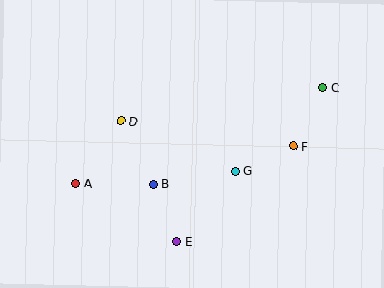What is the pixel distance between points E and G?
The distance between E and G is 92 pixels.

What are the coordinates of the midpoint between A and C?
The midpoint between A and C is at (199, 136).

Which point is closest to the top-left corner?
Point D is closest to the top-left corner.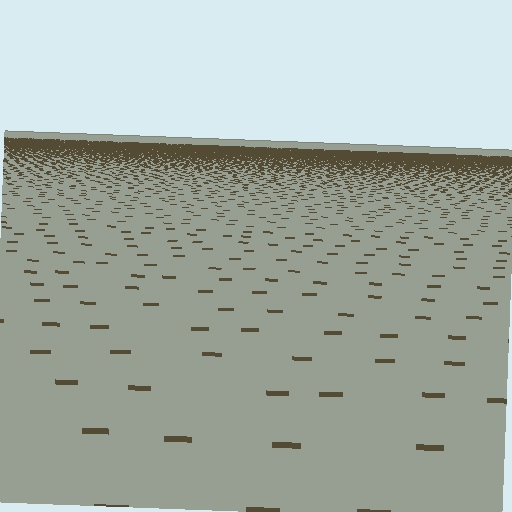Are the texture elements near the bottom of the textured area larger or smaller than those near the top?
Larger. Near the bottom, elements are closer to the viewer and appear at a bigger on-screen size.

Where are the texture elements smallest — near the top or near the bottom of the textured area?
Near the top.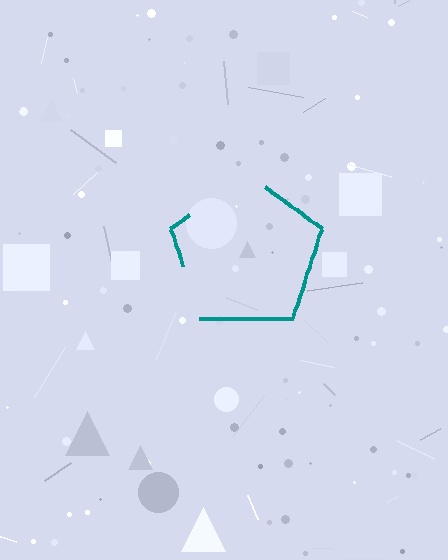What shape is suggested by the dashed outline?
The dashed outline suggests a pentagon.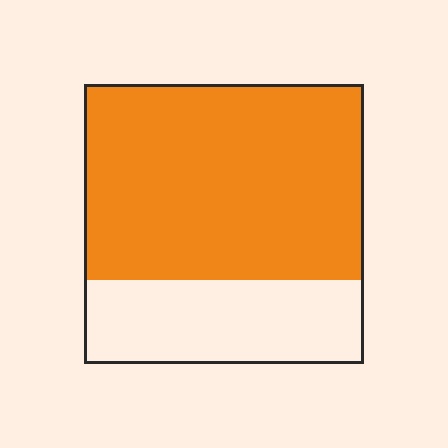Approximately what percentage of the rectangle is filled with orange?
Approximately 70%.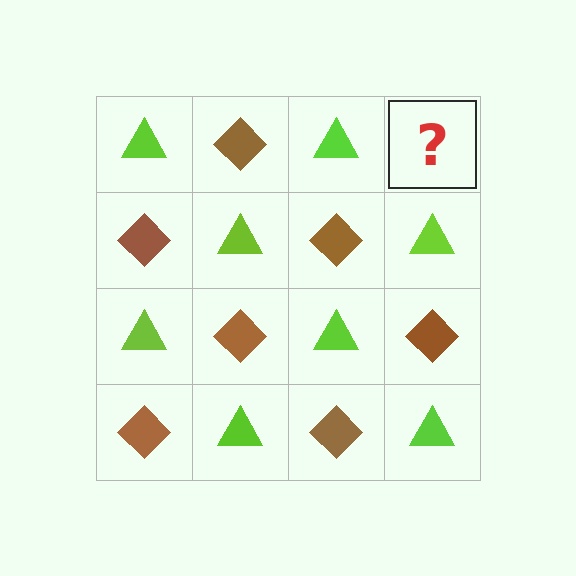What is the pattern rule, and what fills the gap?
The rule is that it alternates lime triangle and brown diamond in a checkerboard pattern. The gap should be filled with a brown diamond.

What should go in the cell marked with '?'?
The missing cell should contain a brown diamond.